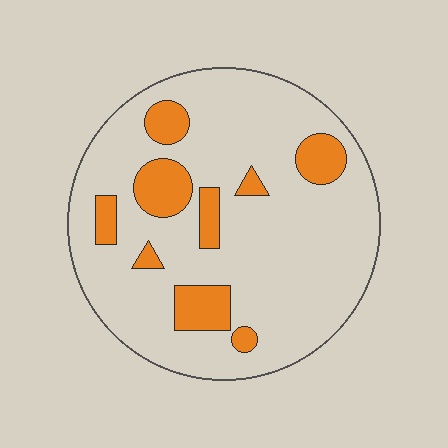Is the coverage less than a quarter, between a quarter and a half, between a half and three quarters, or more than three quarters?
Less than a quarter.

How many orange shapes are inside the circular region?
9.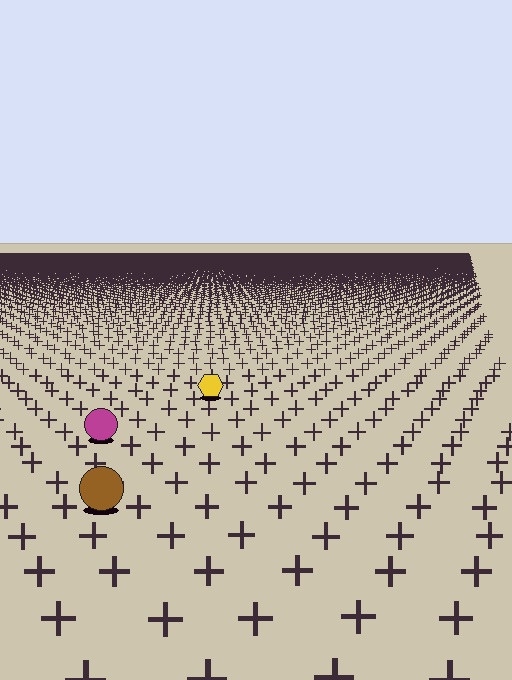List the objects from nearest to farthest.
From nearest to farthest: the brown circle, the magenta circle, the yellow hexagon.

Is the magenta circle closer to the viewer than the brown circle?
No. The brown circle is closer — you can tell from the texture gradient: the ground texture is coarser near it.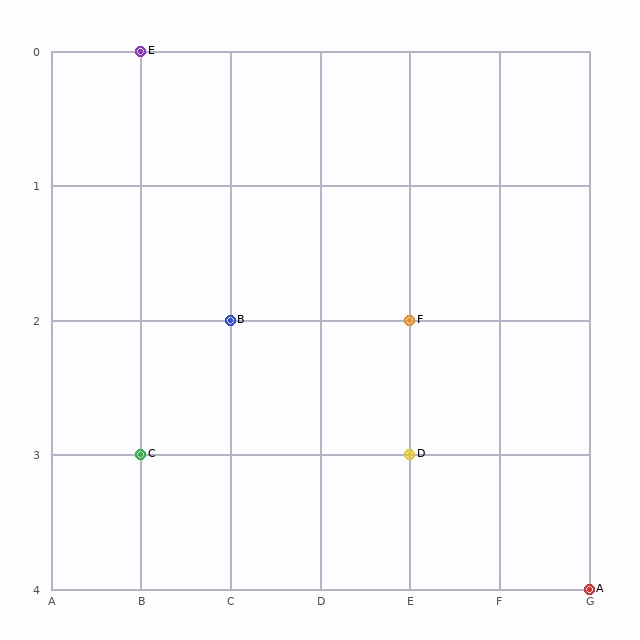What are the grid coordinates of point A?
Point A is at grid coordinates (G, 4).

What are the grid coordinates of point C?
Point C is at grid coordinates (B, 3).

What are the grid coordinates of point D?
Point D is at grid coordinates (E, 3).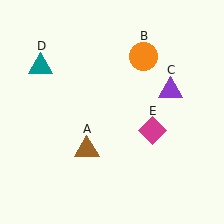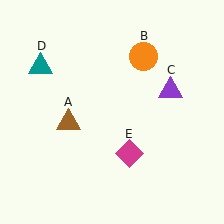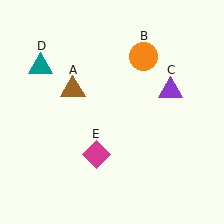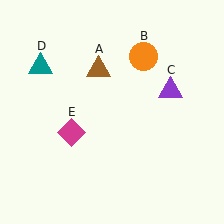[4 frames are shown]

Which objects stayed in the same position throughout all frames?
Orange circle (object B) and purple triangle (object C) and teal triangle (object D) remained stationary.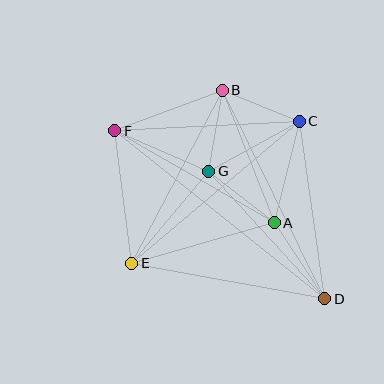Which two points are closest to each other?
Points B and G are closest to each other.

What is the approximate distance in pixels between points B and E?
The distance between B and E is approximately 195 pixels.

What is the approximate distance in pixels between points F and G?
The distance between F and G is approximately 103 pixels.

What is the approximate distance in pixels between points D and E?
The distance between D and E is approximately 196 pixels.